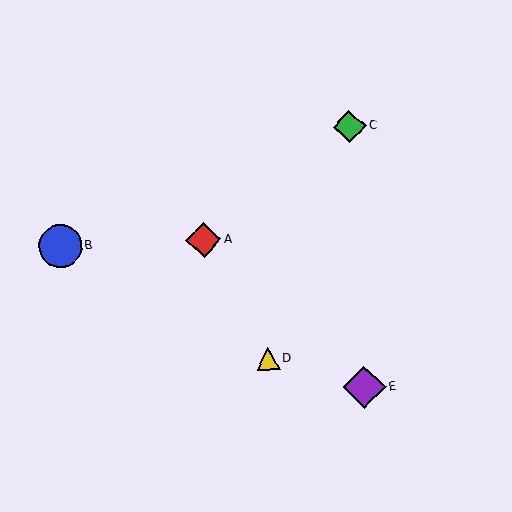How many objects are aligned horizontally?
2 objects (A, B) are aligned horizontally.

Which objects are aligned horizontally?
Objects A, B are aligned horizontally.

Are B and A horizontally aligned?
Yes, both are at y≈246.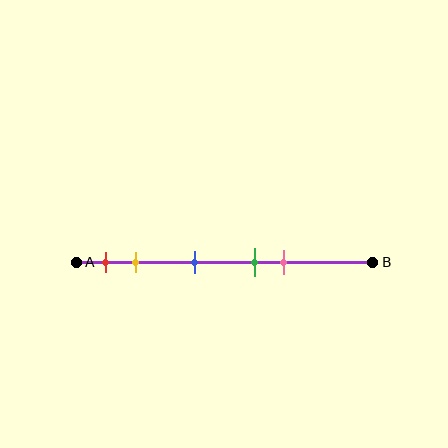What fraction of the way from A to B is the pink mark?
The pink mark is approximately 70% (0.7) of the way from A to B.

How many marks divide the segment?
There are 5 marks dividing the segment.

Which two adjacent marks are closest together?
The green and pink marks are the closest adjacent pair.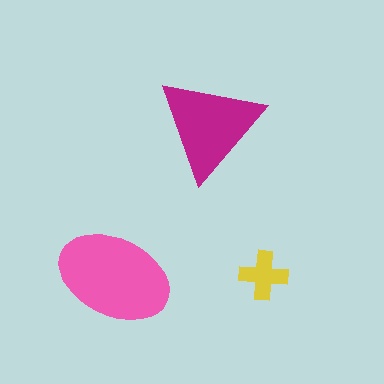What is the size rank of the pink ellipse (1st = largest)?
1st.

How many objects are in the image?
There are 3 objects in the image.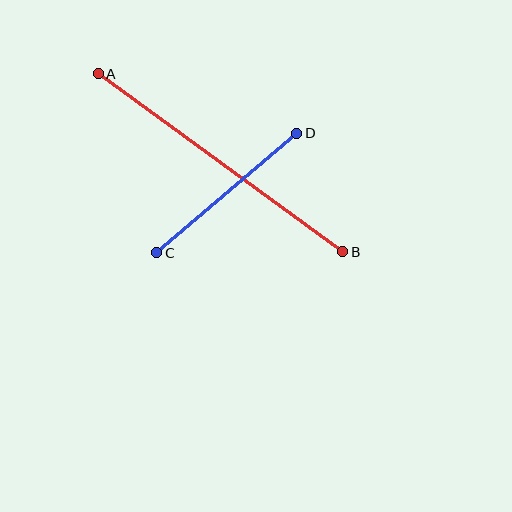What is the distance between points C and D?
The distance is approximately 184 pixels.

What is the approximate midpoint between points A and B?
The midpoint is at approximately (220, 163) pixels.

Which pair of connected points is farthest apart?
Points A and B are farthest apart.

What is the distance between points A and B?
The distance is approximately 302 pixels.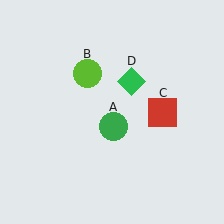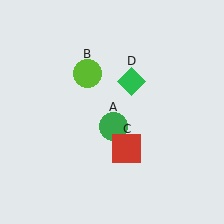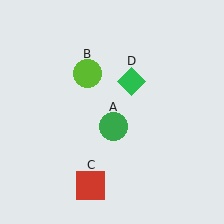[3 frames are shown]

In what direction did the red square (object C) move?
The red square (object C) moved down and to the left.